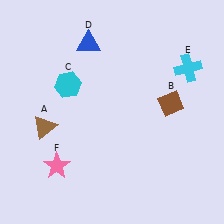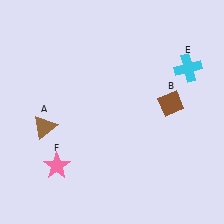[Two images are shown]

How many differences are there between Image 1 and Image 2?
There are 2 differences between the two images.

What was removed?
The blue triangle (D), the cyan hexagon (C) were removed in Image 2.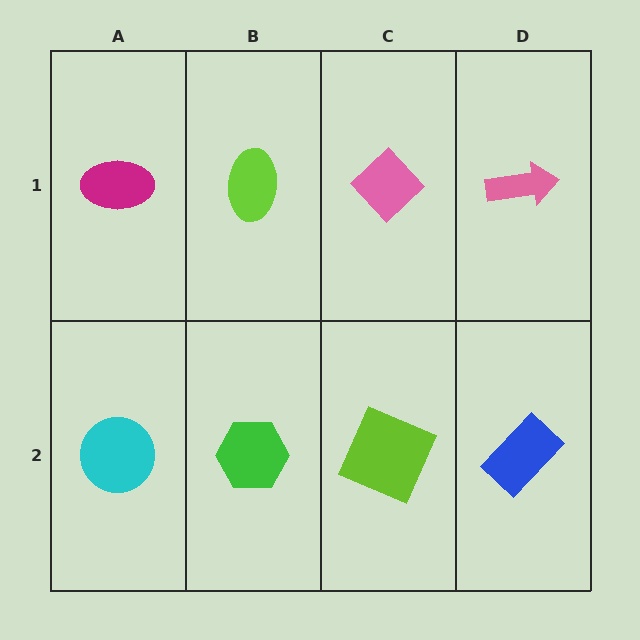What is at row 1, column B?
A lime ellipse.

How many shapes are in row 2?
4 shapes.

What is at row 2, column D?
A blue rectangle.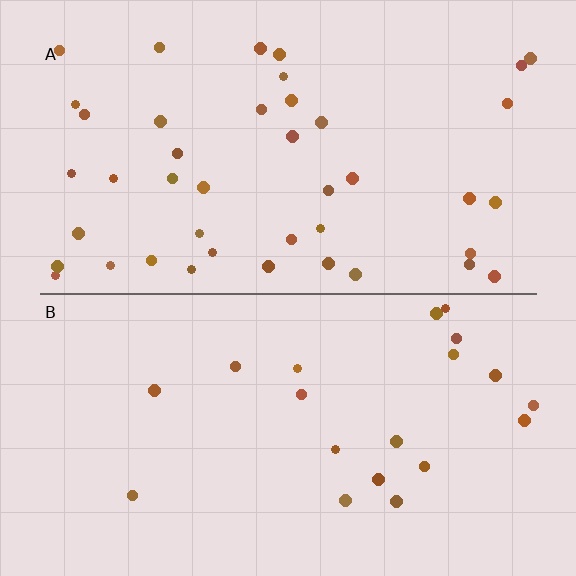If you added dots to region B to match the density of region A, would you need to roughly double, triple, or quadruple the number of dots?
Approximately double.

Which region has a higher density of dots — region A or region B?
A (the top).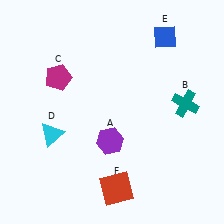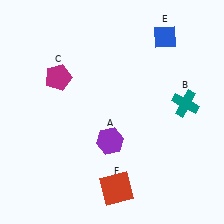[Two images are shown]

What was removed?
The cyan triangle (D) was removed in Image 2.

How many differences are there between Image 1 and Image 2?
There is 1 difference between the two images.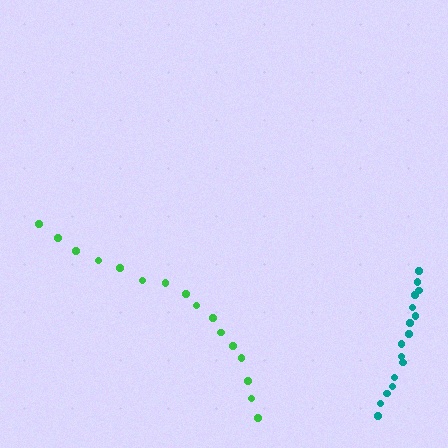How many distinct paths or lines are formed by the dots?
There are 2 distinct paths.